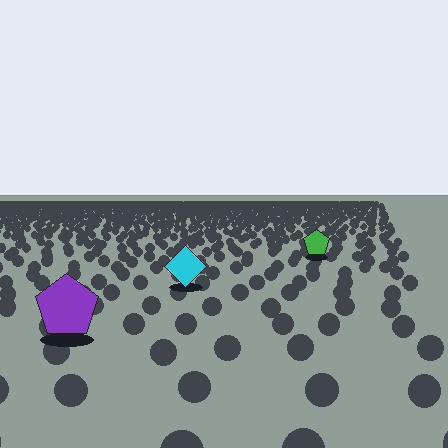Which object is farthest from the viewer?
The green pentagon is farthest from the viewer. It appears smaller and the ground texture around it is denser.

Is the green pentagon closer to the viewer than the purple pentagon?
No. The purple pentagon is closer — you can tell from the texture gradient: the ground texture is coarser near it.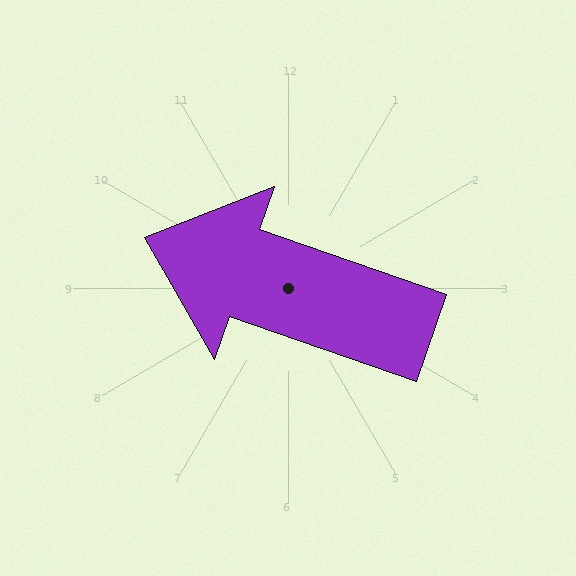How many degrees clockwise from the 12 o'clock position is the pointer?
Approximately 289 degrees.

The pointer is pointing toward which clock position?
Roughly 10 o'clock.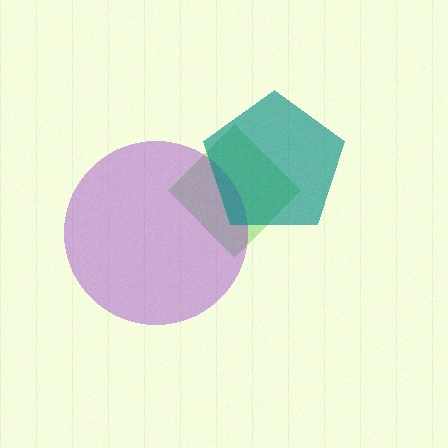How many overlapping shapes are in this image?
There are 3 overlapping shapes in the image.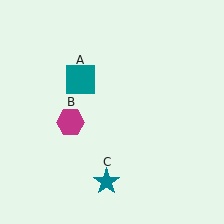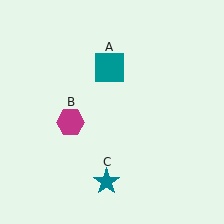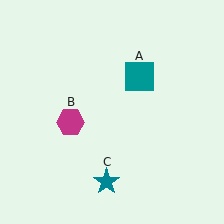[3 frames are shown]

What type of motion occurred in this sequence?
The teal square (object A) rotated clockwise around the center of the scene.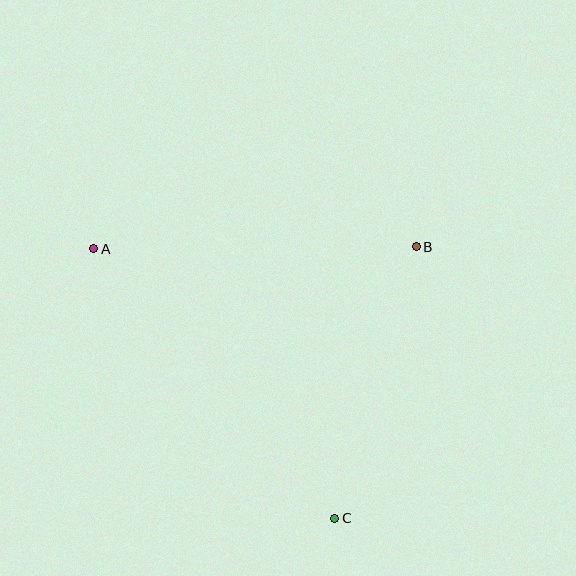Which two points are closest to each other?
Points B and C are closest to each other.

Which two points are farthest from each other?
Points A and C are farthest from each other.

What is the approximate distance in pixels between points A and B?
The distance between A and B is approximately 322 pixels.